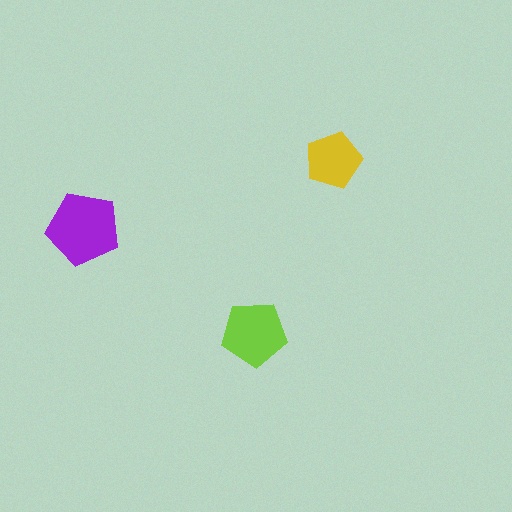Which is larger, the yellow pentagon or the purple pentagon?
The purple one.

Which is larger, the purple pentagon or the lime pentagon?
The purple one.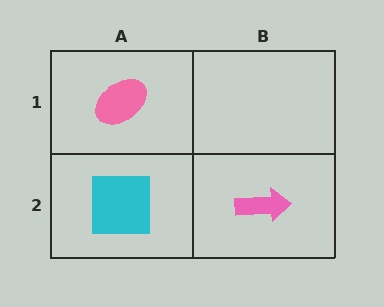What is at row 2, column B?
A pink arrow.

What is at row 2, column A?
A cyan square.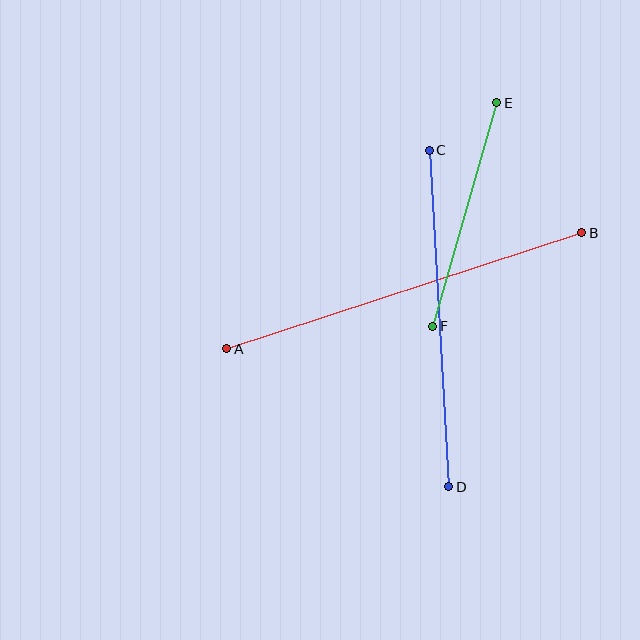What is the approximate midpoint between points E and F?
The midpoint is at approximately (465, 214) pixels.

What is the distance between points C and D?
The distance is approximately 337 pixels.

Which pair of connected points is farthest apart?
Points A and B are farthest apart.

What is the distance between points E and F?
The distance is approximately 233 pixels.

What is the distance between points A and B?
The distance is approximately 373 pixels.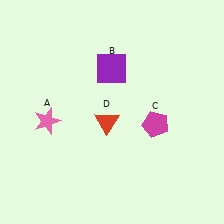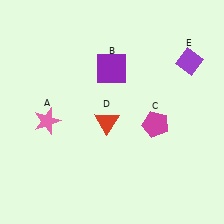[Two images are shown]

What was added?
A purple diamond (E) was added in Image 2.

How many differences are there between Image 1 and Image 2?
There is 1 difference between the two images.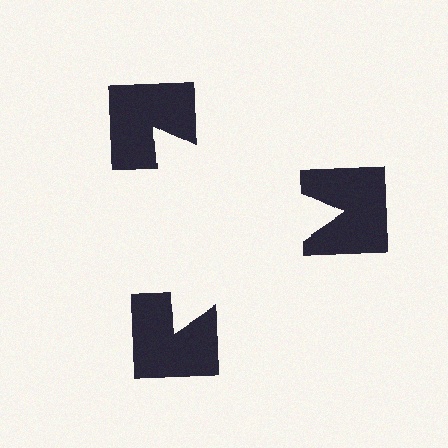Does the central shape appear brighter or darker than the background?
It typically appears slightly brighter than the background, even though no actual brightness change is drawn.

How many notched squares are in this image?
There are 3 — one at each vertex of the illusory triangle.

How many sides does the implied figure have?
3 sides.